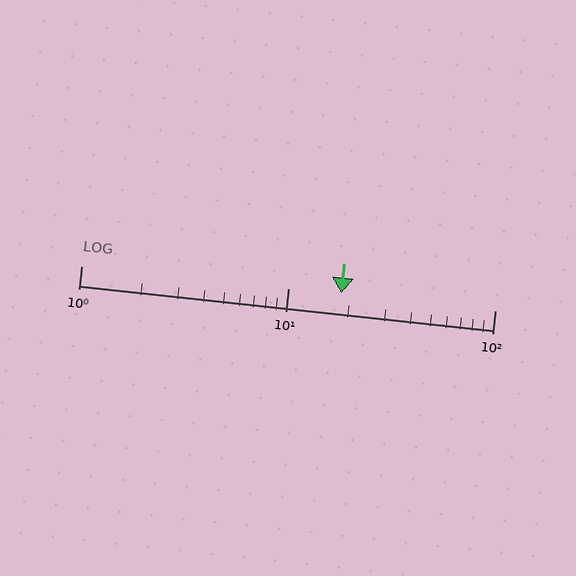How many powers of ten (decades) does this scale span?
The scale spans 2 decades, from 1 to 100.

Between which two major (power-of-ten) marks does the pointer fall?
The pointer is between 10 and 100.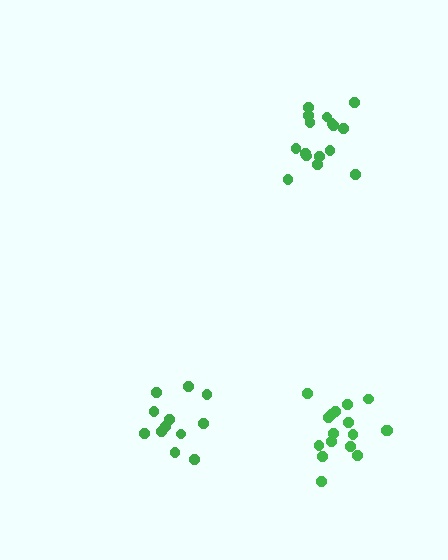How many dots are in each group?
Group 1: 12 dots, Group 2: 17 dots, Group 3: 16 dots (45 total).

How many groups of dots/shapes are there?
There are 3 groups.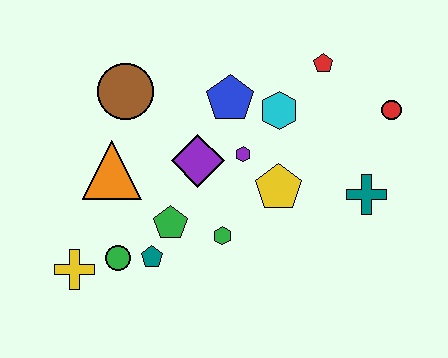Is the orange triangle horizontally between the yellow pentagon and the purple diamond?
No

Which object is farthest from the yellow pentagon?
The yellow cross is farthest from the yellow pentagon.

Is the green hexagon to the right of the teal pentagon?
Yes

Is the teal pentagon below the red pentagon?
Yes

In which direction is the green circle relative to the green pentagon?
The green circle is to the left of the green pentagon.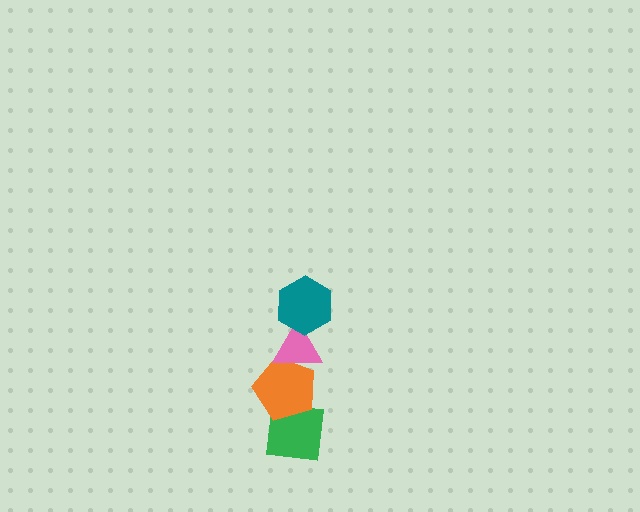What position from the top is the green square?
The green square is 4th from the top.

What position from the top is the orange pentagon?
The orange pentagon is 3rd from the top.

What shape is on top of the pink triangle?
The teal hexagon is on top of the pink triangle.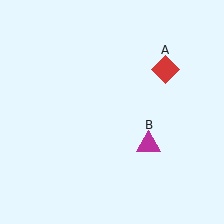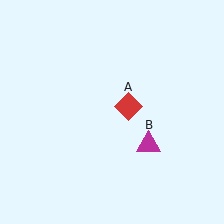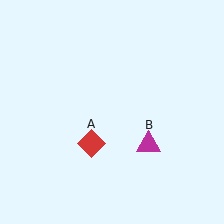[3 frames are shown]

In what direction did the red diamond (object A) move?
The red diamond (object A) moved down and to the left.